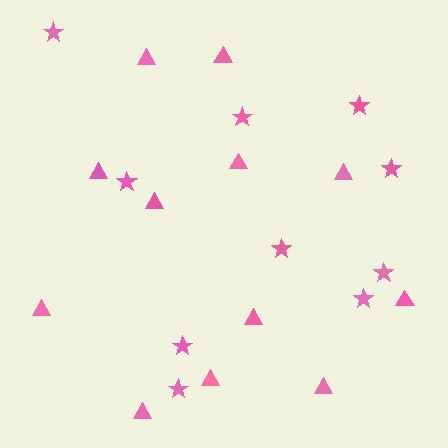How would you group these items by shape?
There are 2 groups: one group of stars (10) and one group of triangles (12).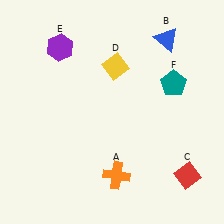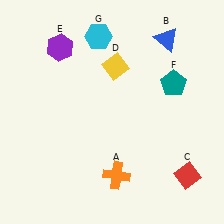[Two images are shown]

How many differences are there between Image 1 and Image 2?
There is 1 difference between the two images.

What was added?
A cyan hexagon (G) was added in Image 2.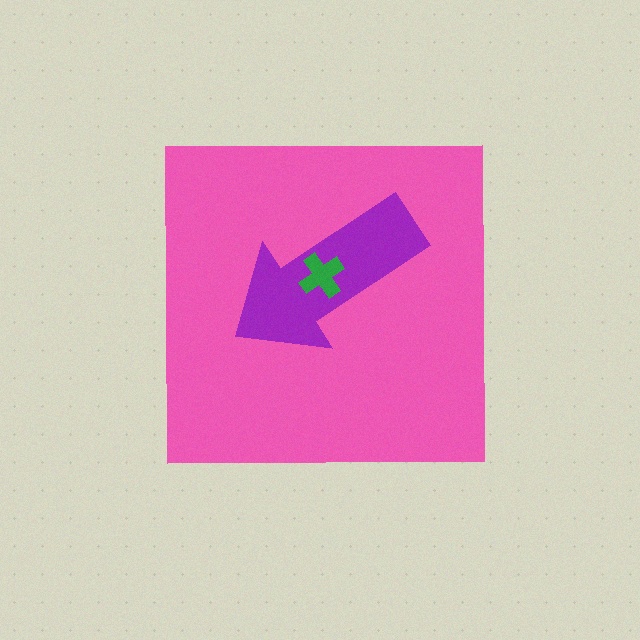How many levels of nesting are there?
3.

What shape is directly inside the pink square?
The purple arrow.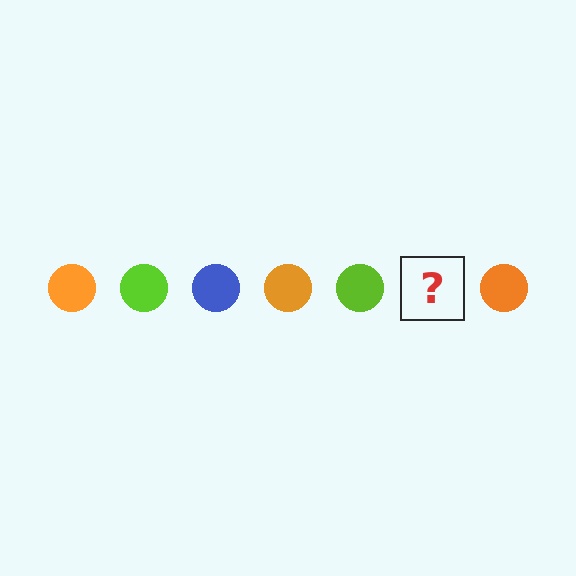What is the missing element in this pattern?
The missing element is a blue circle.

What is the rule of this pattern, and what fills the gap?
The rule is that the pattern cycles through orange, lime, blue circles. The gap should be filled with a blue circle.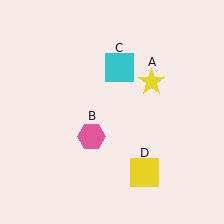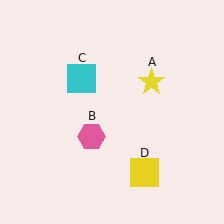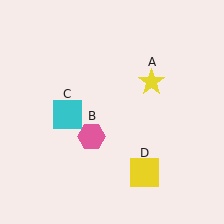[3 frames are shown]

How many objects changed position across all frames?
1 object changed position: cyan square (object C).